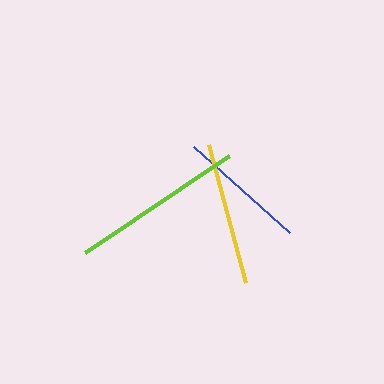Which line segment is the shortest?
The blue line is the shortest at approximately 129 pixels.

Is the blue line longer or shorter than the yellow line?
The yellow line is longer than the blue line.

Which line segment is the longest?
The lime line is the longest at approximately 173 pixels.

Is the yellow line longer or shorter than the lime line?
The lime line is longer than the yellow line.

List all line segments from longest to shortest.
From longest to shortest: lime, yellow, blue.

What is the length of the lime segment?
The lime segment is approximately 173 pixels long.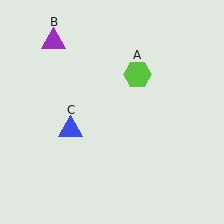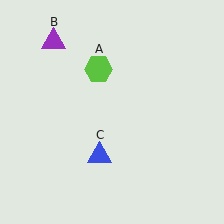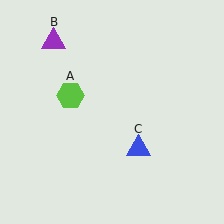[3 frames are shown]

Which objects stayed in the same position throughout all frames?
Purple triangle (object B) remained stationary.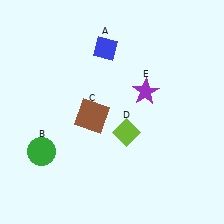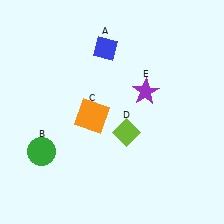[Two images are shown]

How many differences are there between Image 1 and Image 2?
There is 1 difference between the two images.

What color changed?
The square (C) changed from brown in Image 1 to orange in Image 2.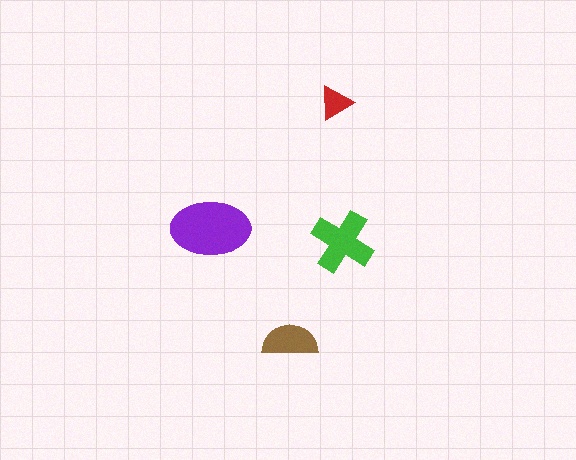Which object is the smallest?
The red triangle.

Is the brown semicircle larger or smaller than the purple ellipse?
Smaller.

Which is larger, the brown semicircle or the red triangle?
The brown semicircle.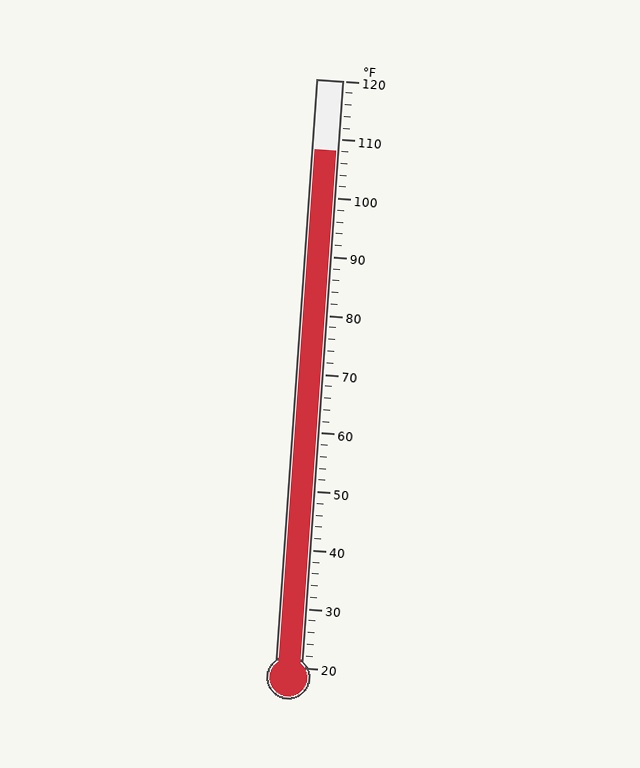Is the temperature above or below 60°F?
The temperature is above 60°F.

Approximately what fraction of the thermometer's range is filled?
The thermometer is filled to approximately 90% of its range.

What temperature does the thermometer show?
The thermometer shows approximately 108°F.